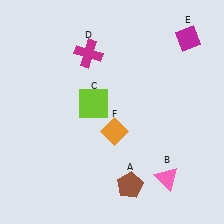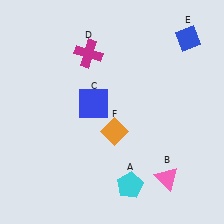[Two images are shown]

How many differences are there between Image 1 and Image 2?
There are 3 differences between the two images.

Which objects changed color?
A changed from brown to cyan. C changed from lime to blue. E changed from magenta to blue.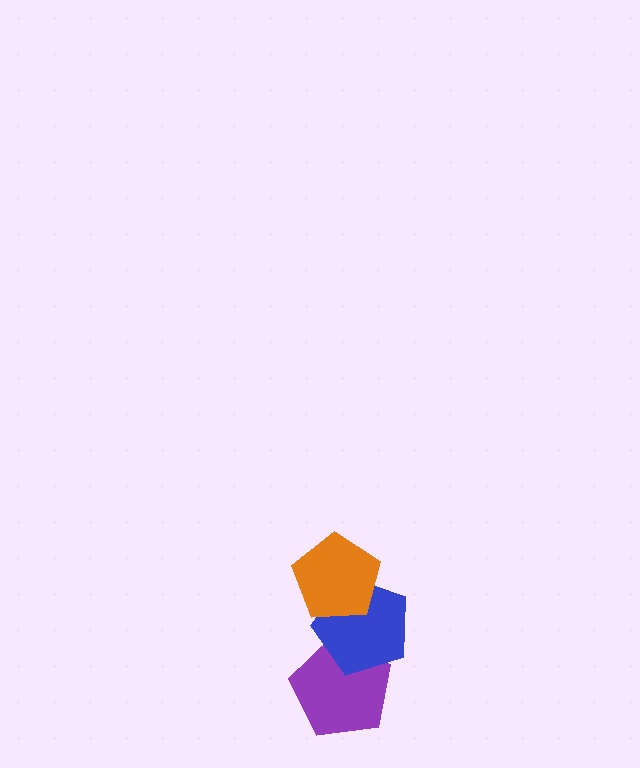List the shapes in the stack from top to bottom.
From top to bottom: the orange pentagon, the blue pentagon, the purple pentagon.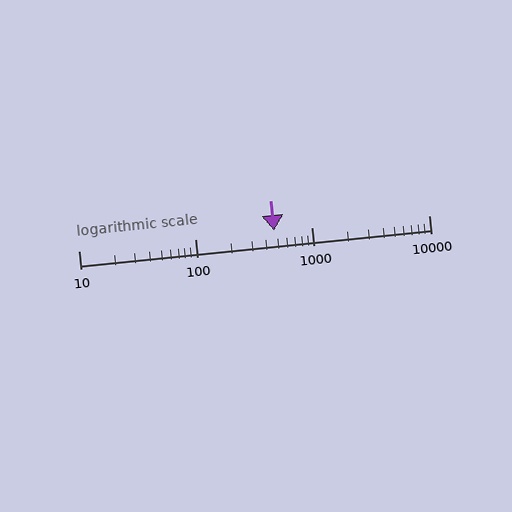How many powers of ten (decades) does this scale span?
The scale spans 3 decades, from 10 to 10000.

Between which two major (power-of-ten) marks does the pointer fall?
The pointer is between 100 and 1000.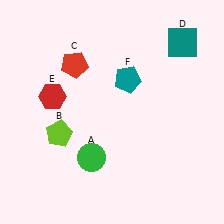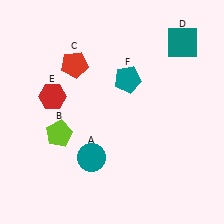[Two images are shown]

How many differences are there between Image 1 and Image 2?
There is 1 difference between the two images.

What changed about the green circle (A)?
In Image 1, A is green. In Image 2, it changed to teal.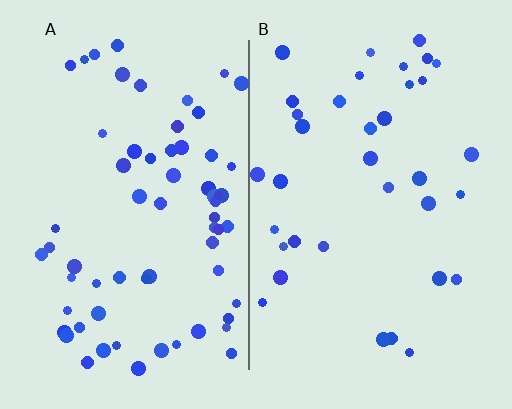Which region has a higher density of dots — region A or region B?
A (the left).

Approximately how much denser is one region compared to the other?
Approximately 1.8× — region A over region B.